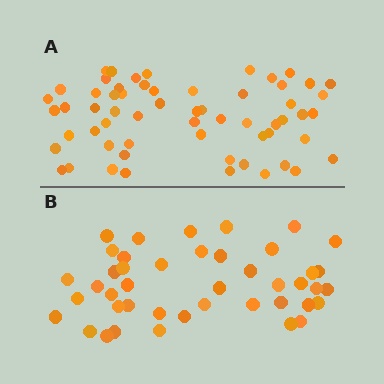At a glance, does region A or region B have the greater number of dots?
Region A (the top region) has more dots.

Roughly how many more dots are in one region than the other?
Region A has approximately 15 more dots than region B.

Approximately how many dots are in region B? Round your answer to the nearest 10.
About 40 dots. (The exact count is 43, which rounds to 40.)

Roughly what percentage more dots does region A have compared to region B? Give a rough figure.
About 40% more.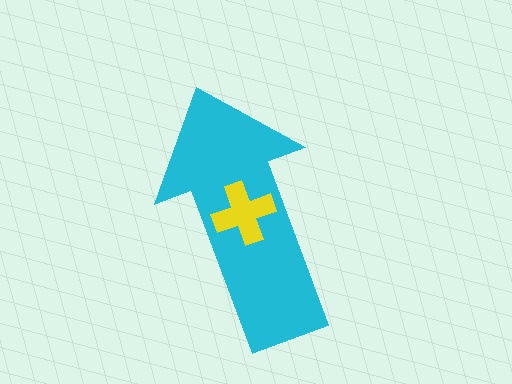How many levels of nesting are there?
2.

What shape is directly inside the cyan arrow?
The yellow cross.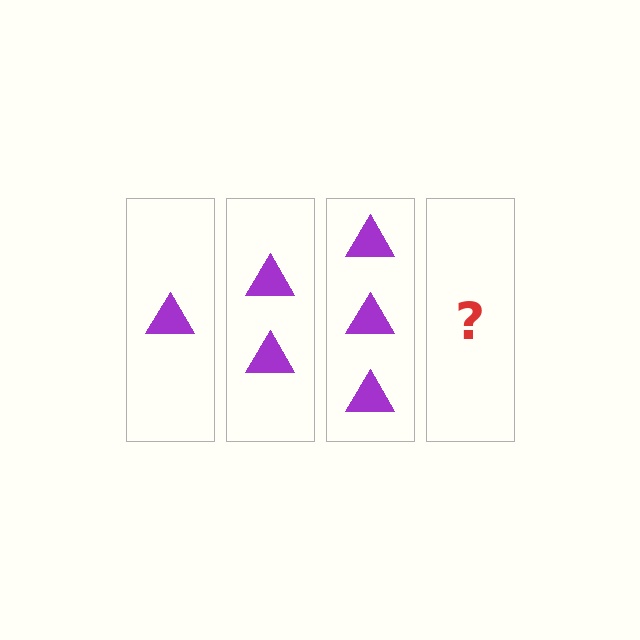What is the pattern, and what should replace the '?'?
The pattern is that each step adds one more triangle. The '?' should be 4 triangles.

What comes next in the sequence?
The next element should be 4 triangles.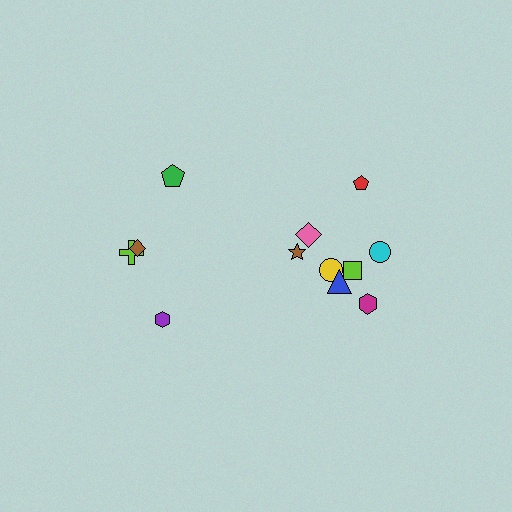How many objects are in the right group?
There are 8 objects.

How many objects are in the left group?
There are 4 objects.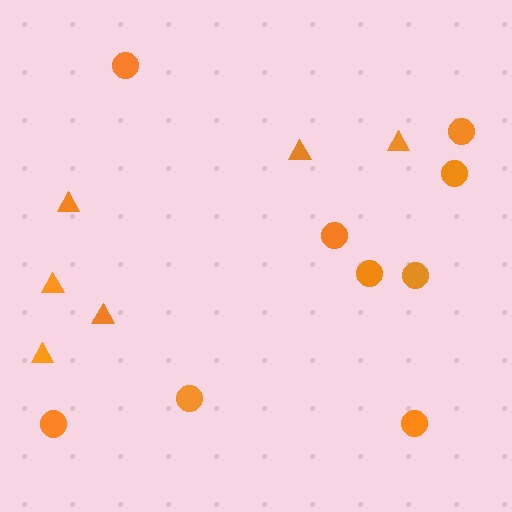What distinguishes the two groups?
There are 2 groups: one group of circles (9) and one group of triangles (6).